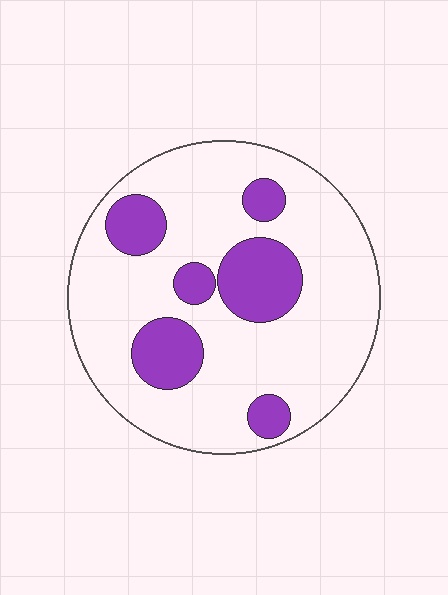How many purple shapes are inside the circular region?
6.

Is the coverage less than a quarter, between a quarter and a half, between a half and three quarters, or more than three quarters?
Less than a quarter.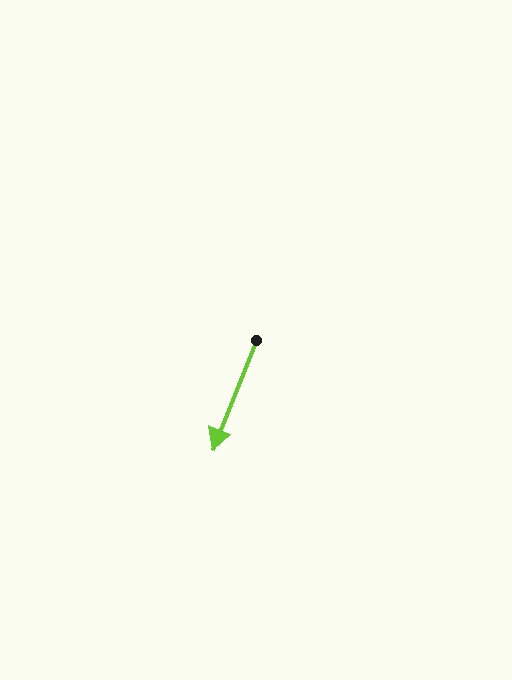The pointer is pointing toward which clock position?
Roughly 7 o'clock.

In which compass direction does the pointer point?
South.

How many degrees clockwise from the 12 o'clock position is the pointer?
Approximately 202 degrees.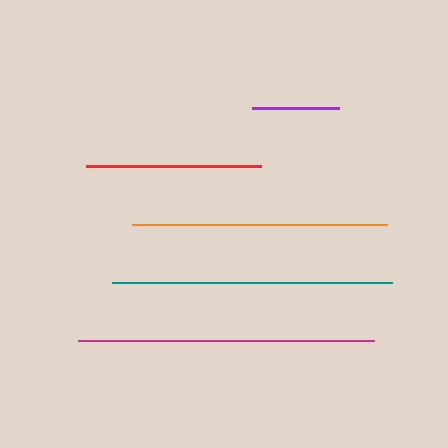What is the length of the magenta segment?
The magenta segment is approximately 296 pixels long.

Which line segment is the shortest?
The purple line is the shortest at approximately 88 pixels.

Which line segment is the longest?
The magenta line is the longest at approximately 296 pixels.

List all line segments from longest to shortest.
From longest to shortest: magenta, teal, orange, red, purple.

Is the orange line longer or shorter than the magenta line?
The magenta line is longer than the orange line.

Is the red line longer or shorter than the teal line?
The teal line is longer than the red line.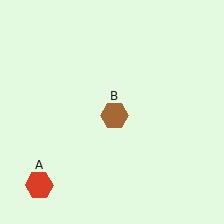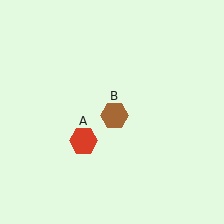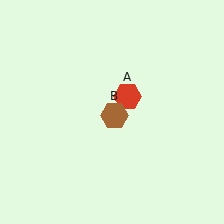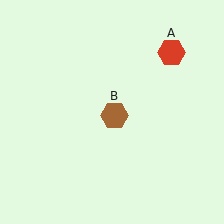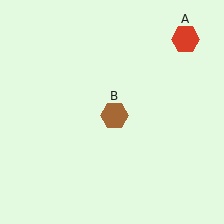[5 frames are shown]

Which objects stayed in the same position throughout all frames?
Brown hexagon (object B) remained stationary.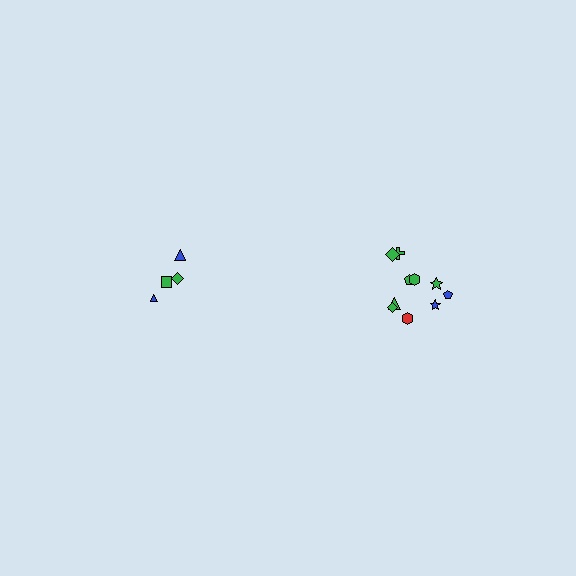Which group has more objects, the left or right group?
The right group.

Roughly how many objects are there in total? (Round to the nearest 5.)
Roughly 15 objects in total.